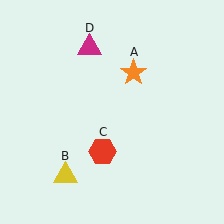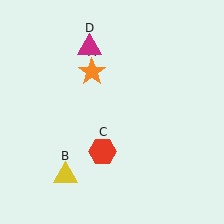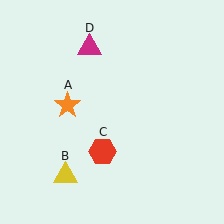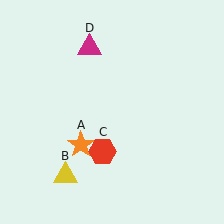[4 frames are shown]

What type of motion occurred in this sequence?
The orange star (object A) rotated counterclockwise around the center of the scene.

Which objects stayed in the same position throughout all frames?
Yellow triangle (object B) and red hexagon (object C) and magenta triangle (object D) remained stationary.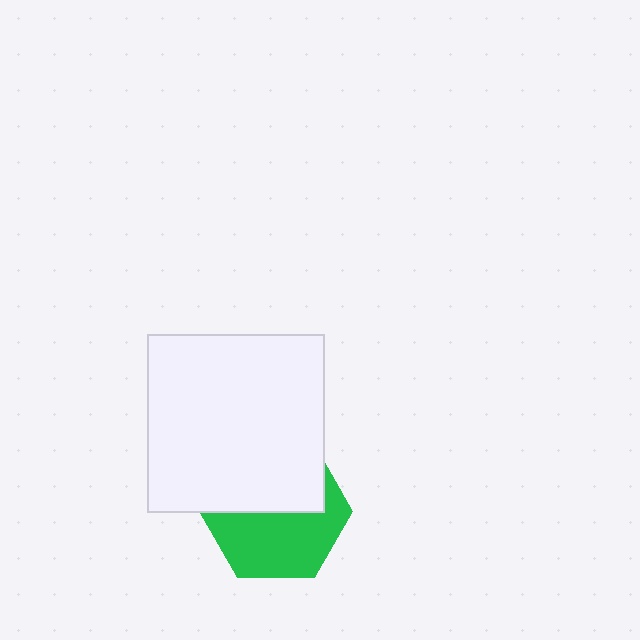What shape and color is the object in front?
The object in front is a white square.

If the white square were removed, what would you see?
You would see the complete green hexagon.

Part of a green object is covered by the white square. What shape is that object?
It is a hexagon.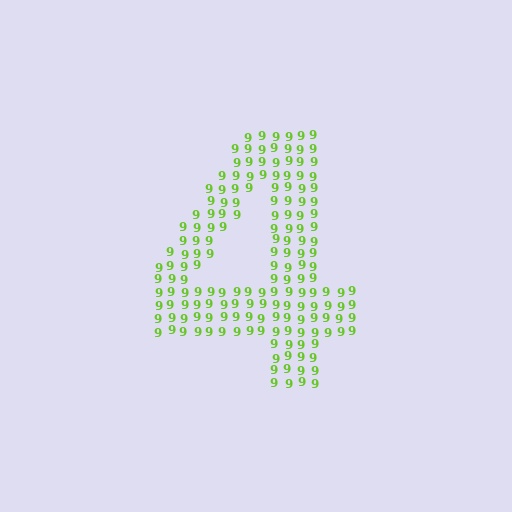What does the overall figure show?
The overall figure shows the digit 4.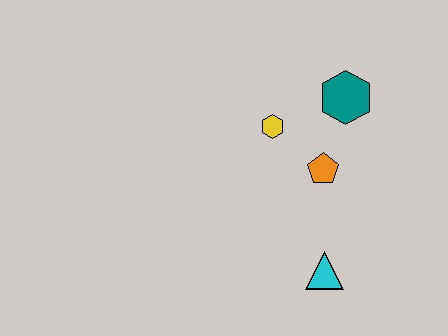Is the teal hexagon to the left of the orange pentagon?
No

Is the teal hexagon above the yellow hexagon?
Yes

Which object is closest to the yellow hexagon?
The orange pentagon is closest to the yellow hexagon.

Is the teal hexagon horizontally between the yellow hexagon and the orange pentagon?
No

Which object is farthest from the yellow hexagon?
The cyan triangle is farthest from the yellow hexagon.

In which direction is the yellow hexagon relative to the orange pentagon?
The yellow hexagon is to the left of the orange pentagon.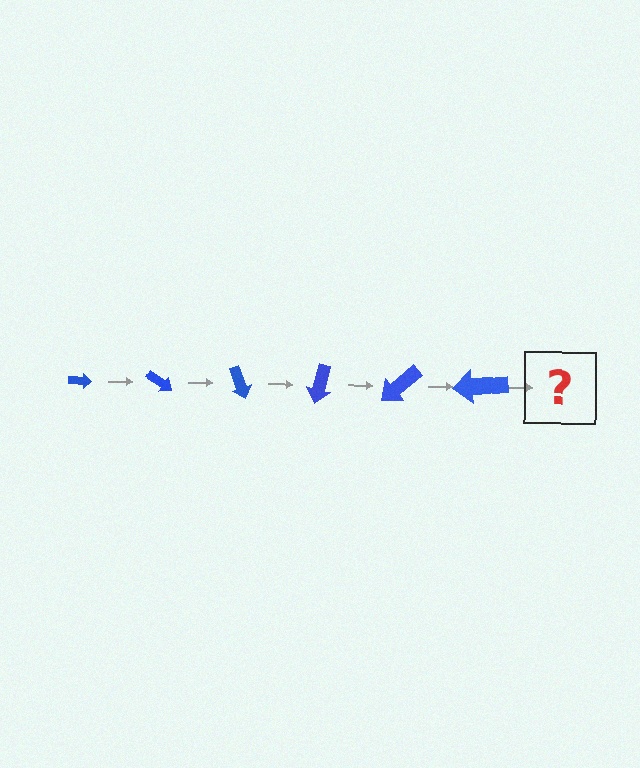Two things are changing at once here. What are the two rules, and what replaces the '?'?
The two rules are that the arrow grows larger each step and it rotates 35 degrees each step. The '?' should be an arrow, larger than the previous one and rotated 210 degrees from the start.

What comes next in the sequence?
The next element should be an arrow, larger than the previous one and rotated 210 degrees from the start.